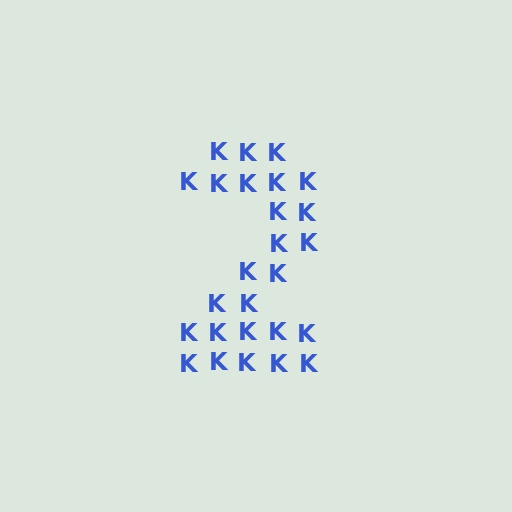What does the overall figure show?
The overall figure shows the digit 2.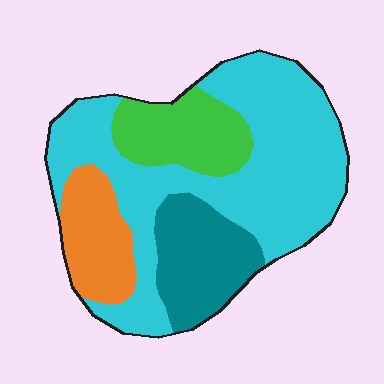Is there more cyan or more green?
Cyan.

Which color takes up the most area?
Cyan, at roughly 55%.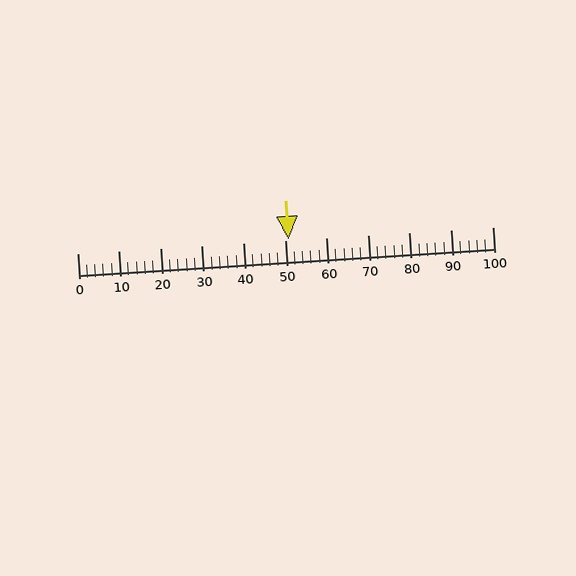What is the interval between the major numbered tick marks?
The major tick marks are spaced 10 units apart.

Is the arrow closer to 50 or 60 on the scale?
The arrow is closer to 50.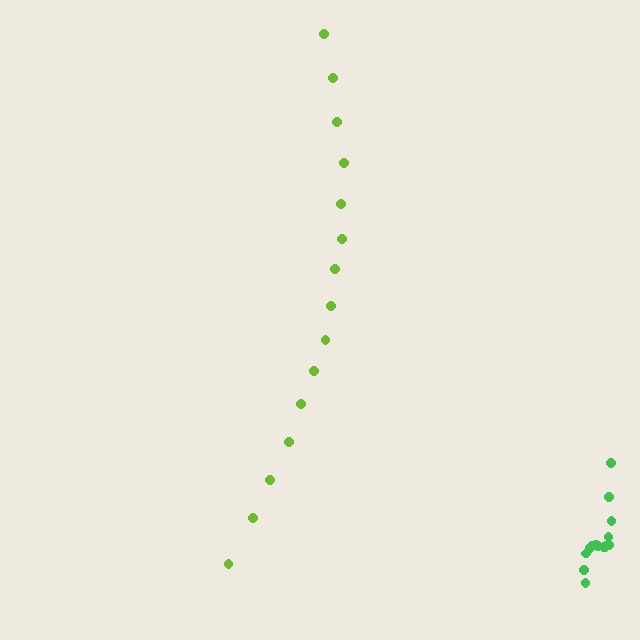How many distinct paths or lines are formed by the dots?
There are 2 distinct paths.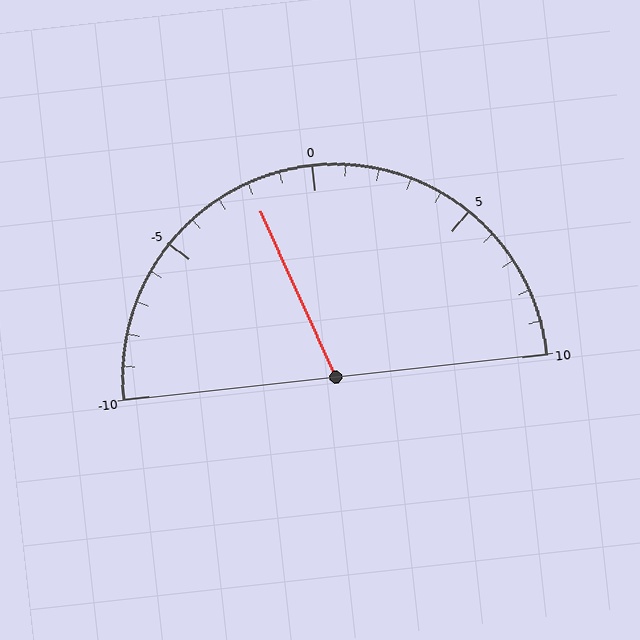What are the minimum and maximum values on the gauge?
The gauge ranges from -10 to 10.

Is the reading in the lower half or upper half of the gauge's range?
The reading is in the lower half of the range (-10 to 10).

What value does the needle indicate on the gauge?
The needle indicates approximately -2.